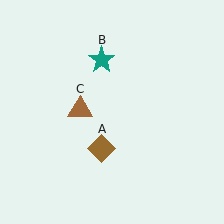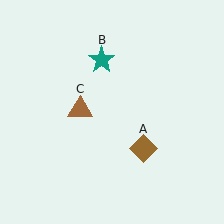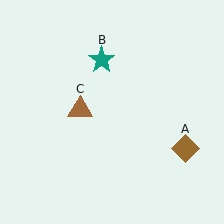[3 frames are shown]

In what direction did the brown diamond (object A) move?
The brown diamond (object A) moved right.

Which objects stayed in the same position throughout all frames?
Teal star (object B) and brown triangle (object C) remained stationary.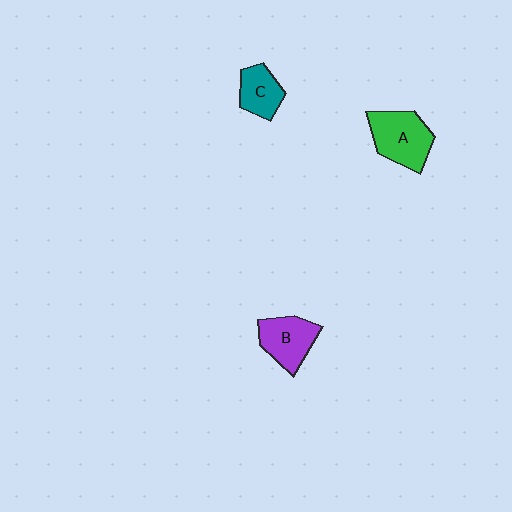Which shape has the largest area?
Shape A (green).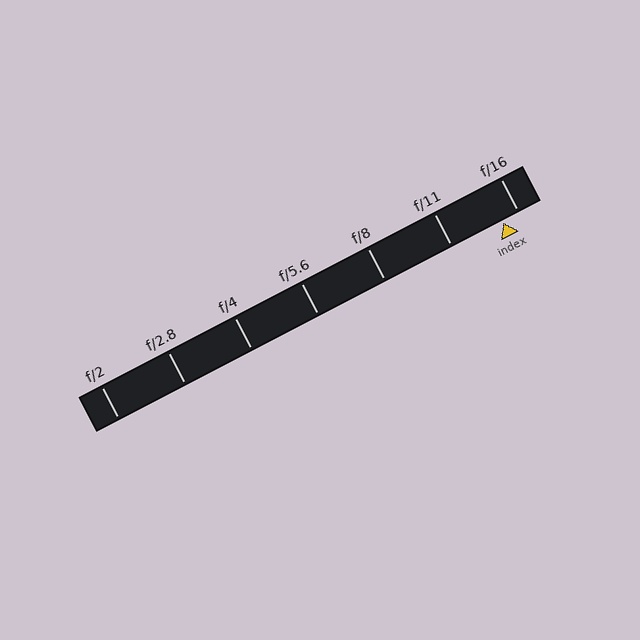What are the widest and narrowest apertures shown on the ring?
The widest aperture shown is f/2 and the narrowest is f/16.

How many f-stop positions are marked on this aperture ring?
There are 7 f-stop positions marked.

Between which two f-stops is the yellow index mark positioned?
The index mark is between f/11 and f/16.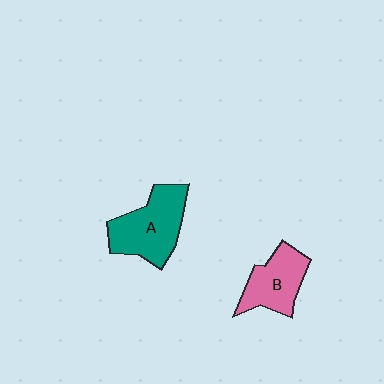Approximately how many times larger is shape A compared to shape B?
Approximately 1.3 times.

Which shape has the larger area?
Shape A (teal).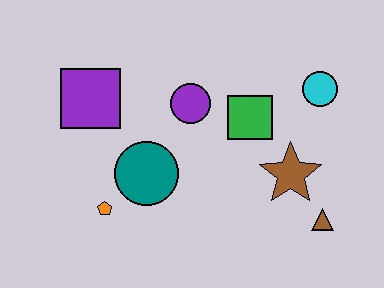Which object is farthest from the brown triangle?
The purple square is farthest from the brown triangle.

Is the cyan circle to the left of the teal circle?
No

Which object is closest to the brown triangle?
The brown star is closest to the brown triangle.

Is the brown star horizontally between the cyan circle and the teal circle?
Yes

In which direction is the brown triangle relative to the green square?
The brown triangle is below the green square.